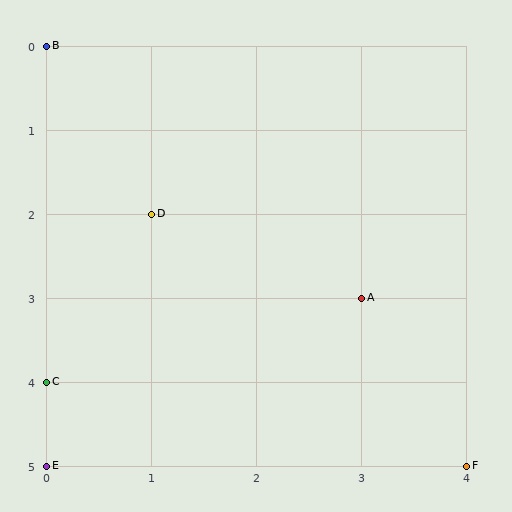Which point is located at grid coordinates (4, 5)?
Point F is at (4, 5).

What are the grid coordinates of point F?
Point F is at grid coordinates (4, 5).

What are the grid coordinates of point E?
Point E is at grid coordinates (0, 5).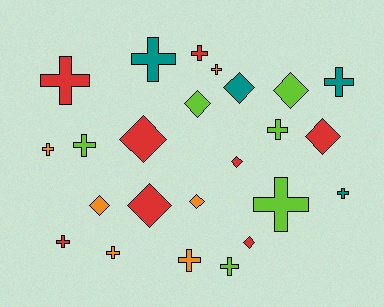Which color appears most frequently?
Red, with 8 objects.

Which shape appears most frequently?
Cross, with 14 objects.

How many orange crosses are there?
There are 4 orange crosses.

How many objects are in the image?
There are 24 objects.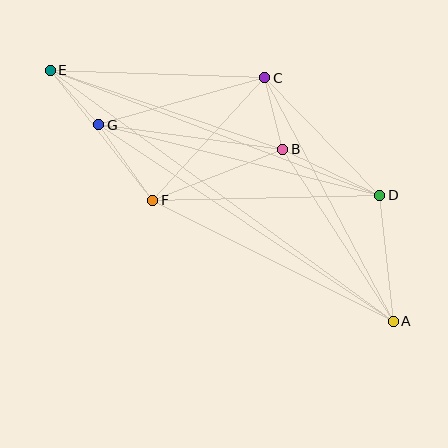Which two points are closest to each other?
Points E and G are closest to each other.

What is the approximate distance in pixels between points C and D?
The distance between C and D is approximately 165 pixels.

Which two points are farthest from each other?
Points A and E are farthest from each other.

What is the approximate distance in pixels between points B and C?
The distance between B and C is approximately 74 pixels.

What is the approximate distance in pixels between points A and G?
The distance between A and G is approximately 354 pixels.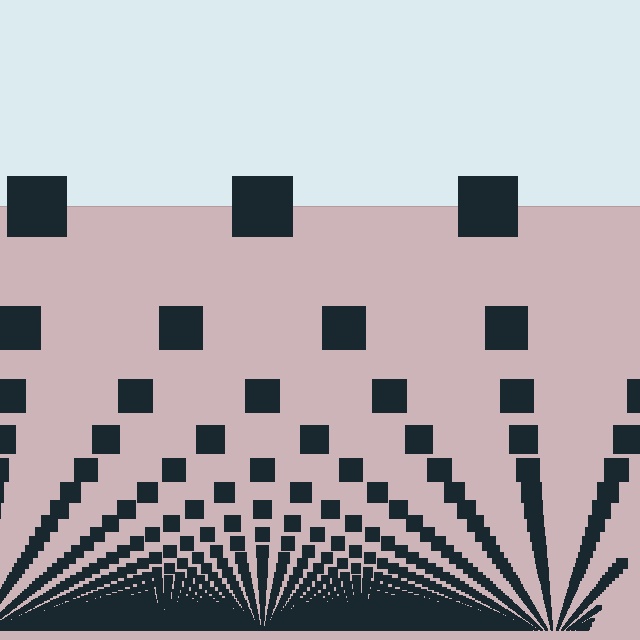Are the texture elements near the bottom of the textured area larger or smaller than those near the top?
Smaller. The gradient is inverted — elements near the bottom are smaller and denser.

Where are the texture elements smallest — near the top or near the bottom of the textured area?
Near the bottom.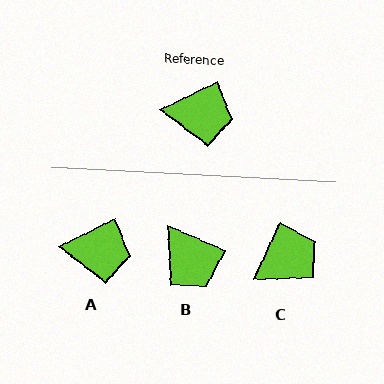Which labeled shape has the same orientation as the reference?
A.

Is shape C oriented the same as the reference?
No, it is off by about 39 degrees.